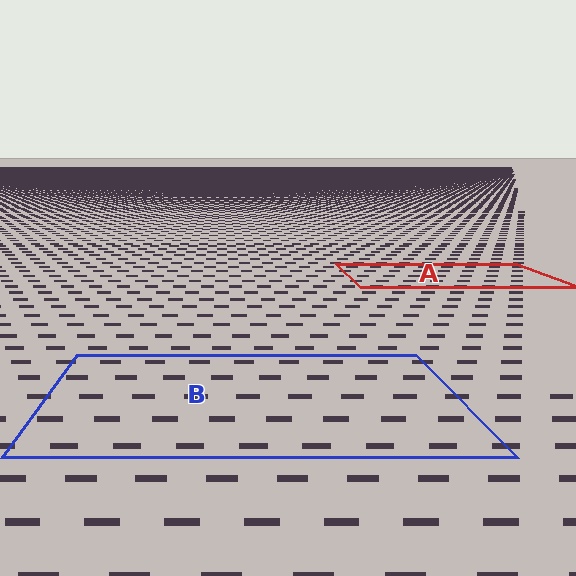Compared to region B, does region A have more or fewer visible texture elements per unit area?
Region A has more texture elements per unit area — they are packed more densely because it is farther away.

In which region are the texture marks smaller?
The texture marks are smaller in region A, because it is farther away.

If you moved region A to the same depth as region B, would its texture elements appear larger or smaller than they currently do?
They would appear larger. At a closer depth, the same texture elements are projected at a bigger on-screen size.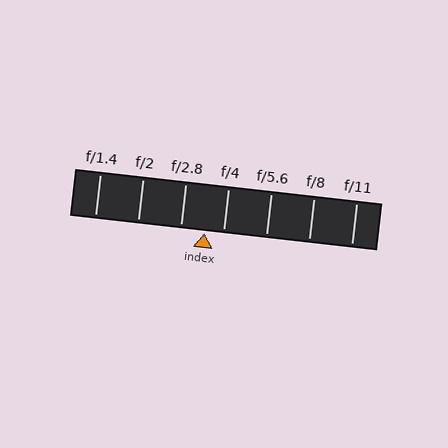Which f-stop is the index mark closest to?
The index mark is closest to f/4.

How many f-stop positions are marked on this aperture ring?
There are 7 f-stop positions marked.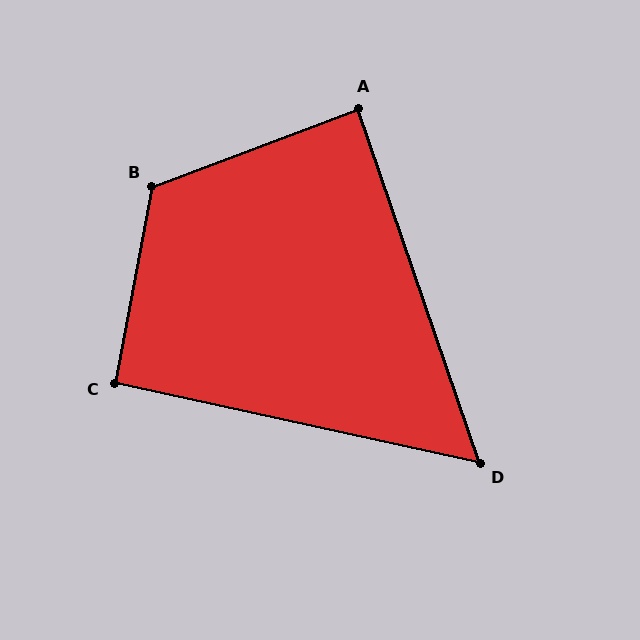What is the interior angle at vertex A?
Approximately 88 degrees (approximately right).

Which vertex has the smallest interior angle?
D, at approximately 59 degrees.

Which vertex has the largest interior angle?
B, at approximately 121 degrees.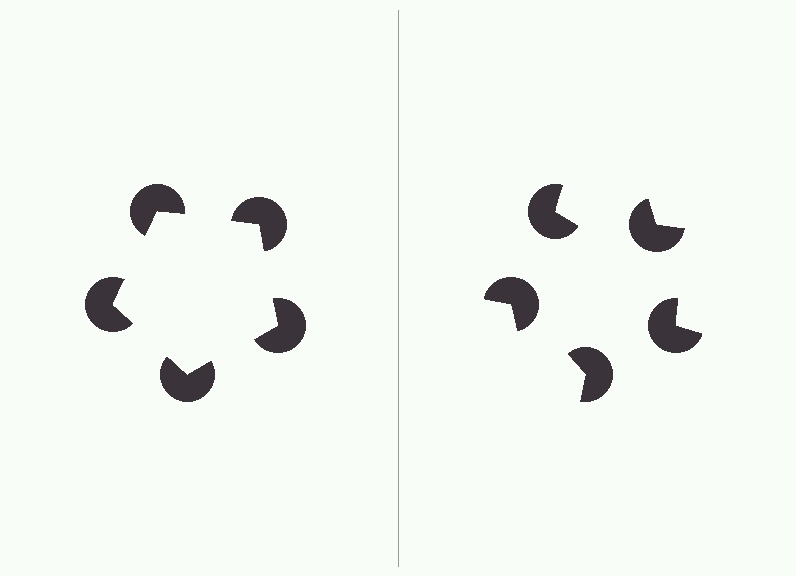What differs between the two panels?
The pac-man discs are positioned identically on both sides; only the wedge orientations differ. On the left they align to a pentagon; on the right they are misaligned.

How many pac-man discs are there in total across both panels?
10 — 5 on each side.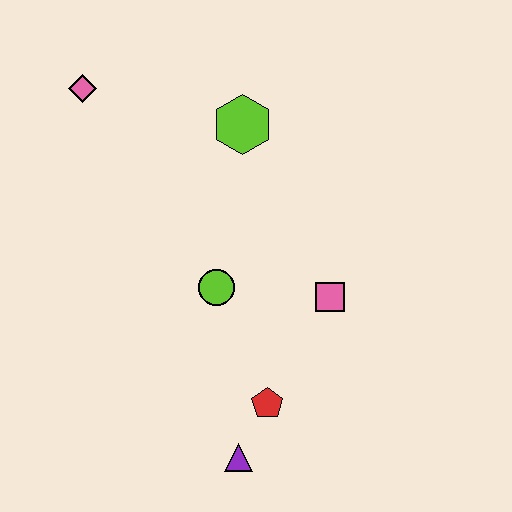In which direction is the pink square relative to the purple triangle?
The pink square is above the purple triangle.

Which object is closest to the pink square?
The lime circle is closest to the pink square.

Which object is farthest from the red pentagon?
The pink diamond is farthest from the red pentagon.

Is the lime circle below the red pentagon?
No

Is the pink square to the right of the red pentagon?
Yes